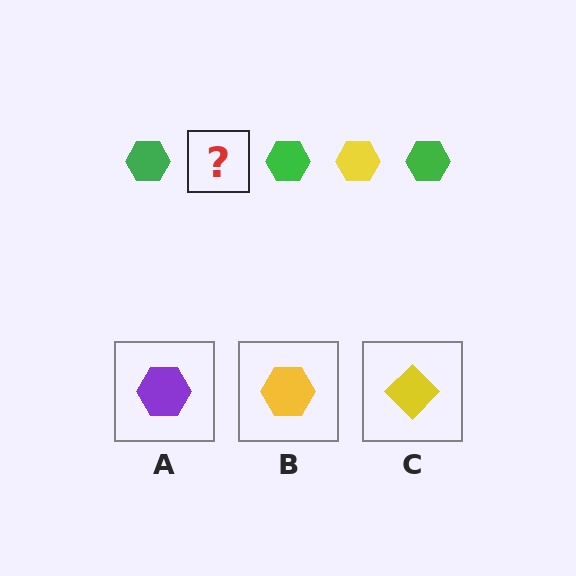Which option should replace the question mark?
Option B.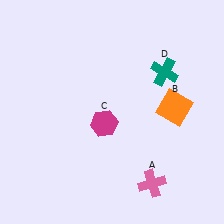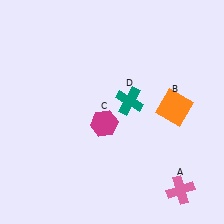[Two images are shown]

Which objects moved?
The objects that moved are: the pink cross (A), the teal cross (D).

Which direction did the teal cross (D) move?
The teal cross (D) moved left.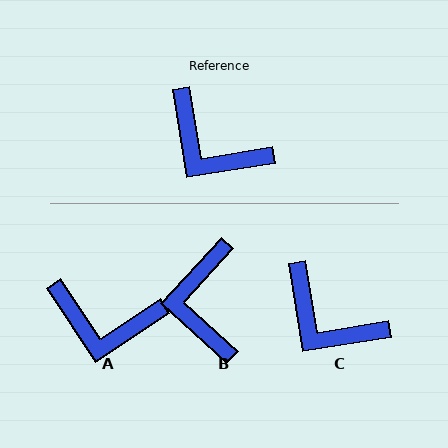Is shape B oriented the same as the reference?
No, it is off by about 52 degrees.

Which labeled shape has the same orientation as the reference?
C.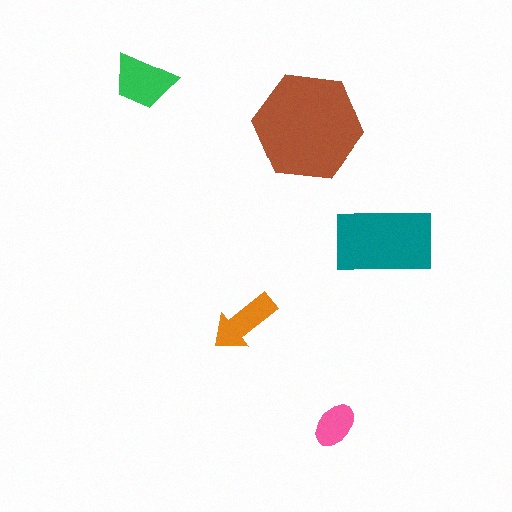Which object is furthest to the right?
The teal rectangle is rightmost.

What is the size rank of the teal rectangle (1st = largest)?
2nd.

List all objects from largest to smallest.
The brown hexagon, the teal rectangle, the green trapezoid, the orange arrow, the pink ellipse.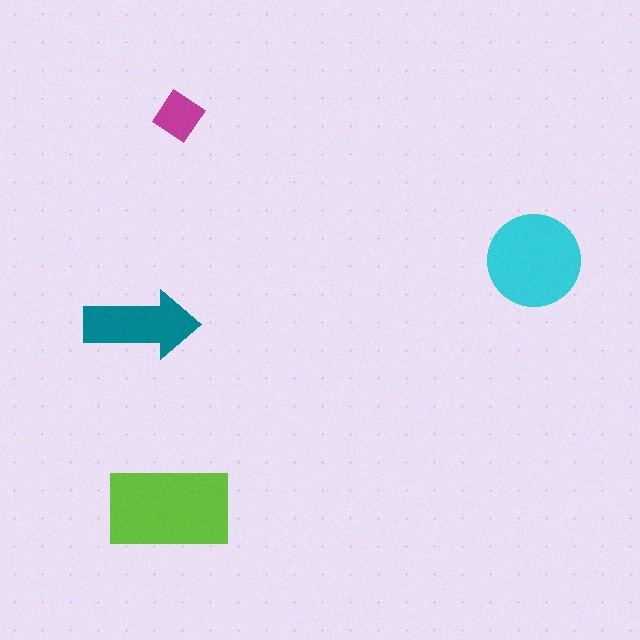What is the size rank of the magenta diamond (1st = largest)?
4th.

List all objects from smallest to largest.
The magenta diamond, the teal arrow, the cyan circle, the lime rectangle.